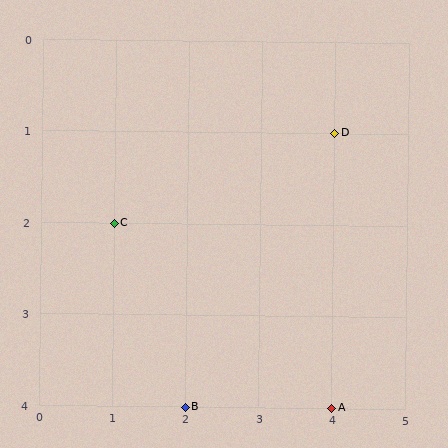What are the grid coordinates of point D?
Point D is at grid coordinates (4, 1).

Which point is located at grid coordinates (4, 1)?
Point D is at (4, 1).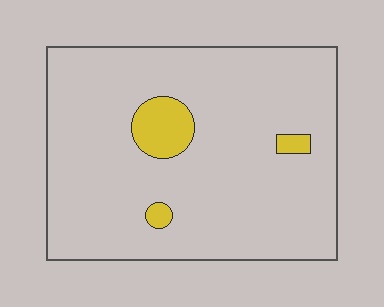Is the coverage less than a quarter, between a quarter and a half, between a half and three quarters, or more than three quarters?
Less than a quarter.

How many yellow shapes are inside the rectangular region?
3.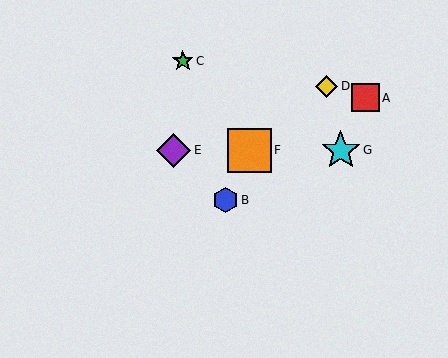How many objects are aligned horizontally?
3 objects (E, F, G) are aligned horizontally.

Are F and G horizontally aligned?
Yes, both are at y≈150.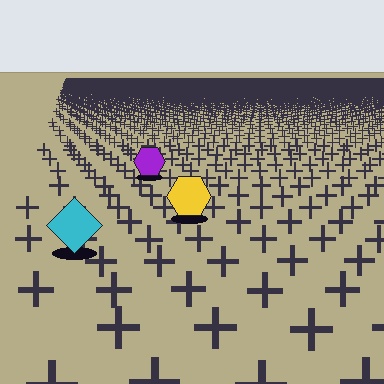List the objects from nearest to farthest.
From nearest to farthest: the cyan diamond, the yellow hexagon, the purple hexagon.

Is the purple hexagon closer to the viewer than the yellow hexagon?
No. The yellow hexagon is closer — you can tell from the texture gradient: the ground texture is coarser near it.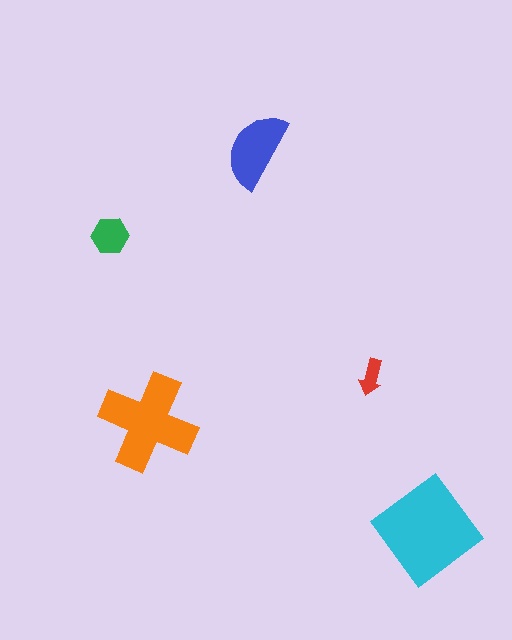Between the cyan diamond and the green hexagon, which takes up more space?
The cyan diamond.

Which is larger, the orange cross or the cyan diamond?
The cyan diamond.